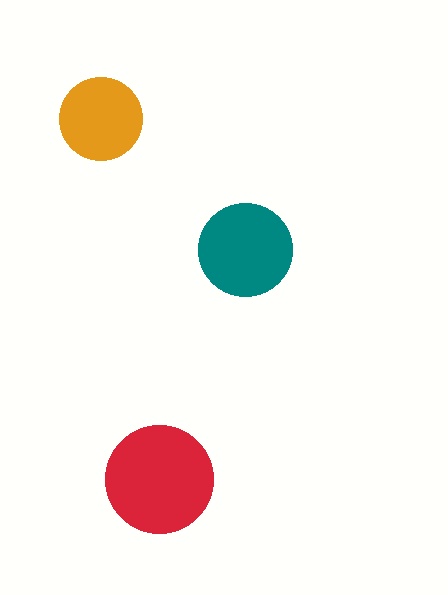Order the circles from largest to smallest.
the red one, the teal one, the orange one.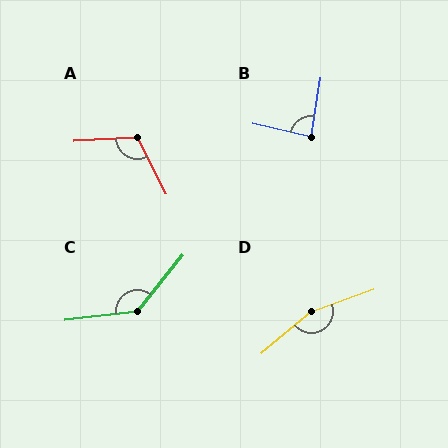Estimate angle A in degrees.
Approximately 114 degrees.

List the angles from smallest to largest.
B (86°), A (114°), C (136°), D (160°).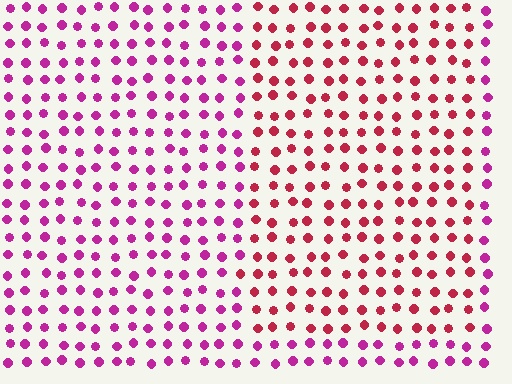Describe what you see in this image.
The image is filled with small magenta elements in a uniform arrangement. A rectangle-shaped region is visible where the elements are tinted to a slightly different hue, forming a subtle color boundary.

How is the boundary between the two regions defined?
The boundary is defined purely by a slight shift in hue (about 34 degrees). Spacing, size, and orientation are identical on both sides.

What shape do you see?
I see a rectangle.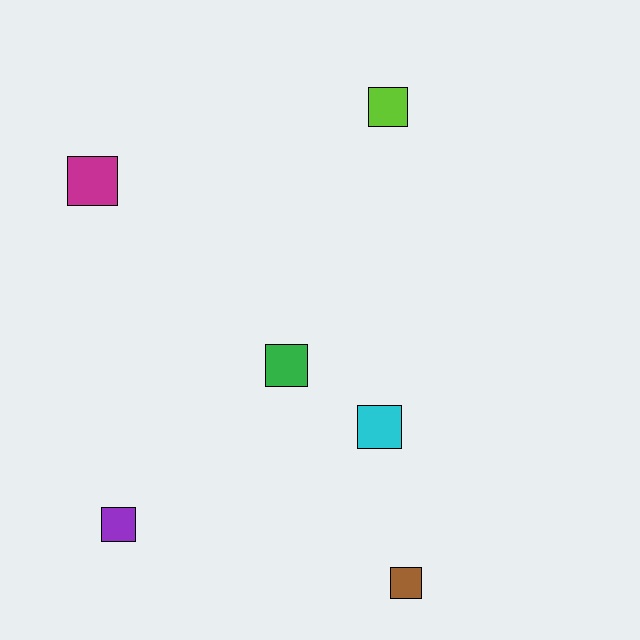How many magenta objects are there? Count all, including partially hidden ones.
There is 1 magenta object.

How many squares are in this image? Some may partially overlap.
There are 6 squares.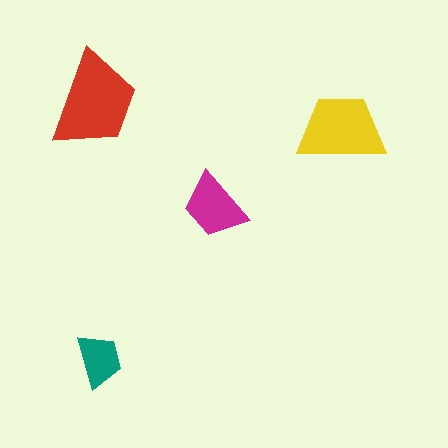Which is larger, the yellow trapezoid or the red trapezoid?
The red one.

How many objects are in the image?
There are 4 objects in the image.